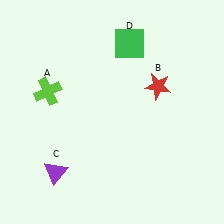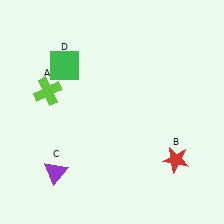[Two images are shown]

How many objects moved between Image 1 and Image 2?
2 objects moved between the two images.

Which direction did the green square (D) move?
The green square (D) moved left.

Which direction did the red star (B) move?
The red star (B) moved down.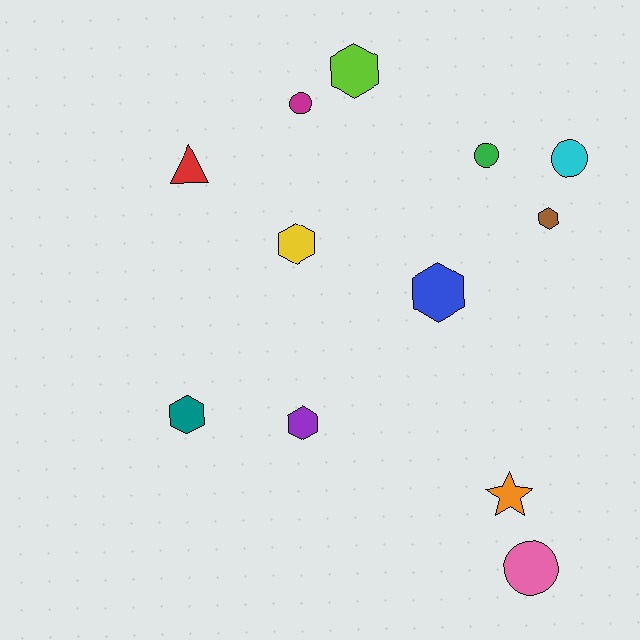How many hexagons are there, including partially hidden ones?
There are 6 hexagons.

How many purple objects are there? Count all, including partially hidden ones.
There is 1 purple object.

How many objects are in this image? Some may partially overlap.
There are 12 objects.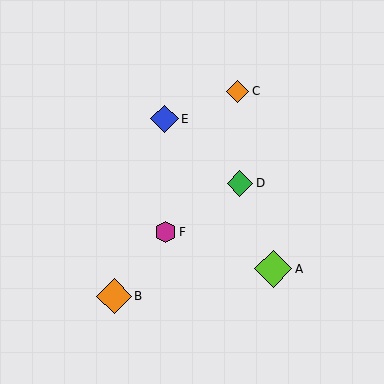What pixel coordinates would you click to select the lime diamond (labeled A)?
Click at (273, 269) to select the lime diamond A.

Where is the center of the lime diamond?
The center of the lime diamond is at (273, 269).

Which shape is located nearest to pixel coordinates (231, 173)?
The green diamond (labeled D) at (240, 183) is nearest to that location.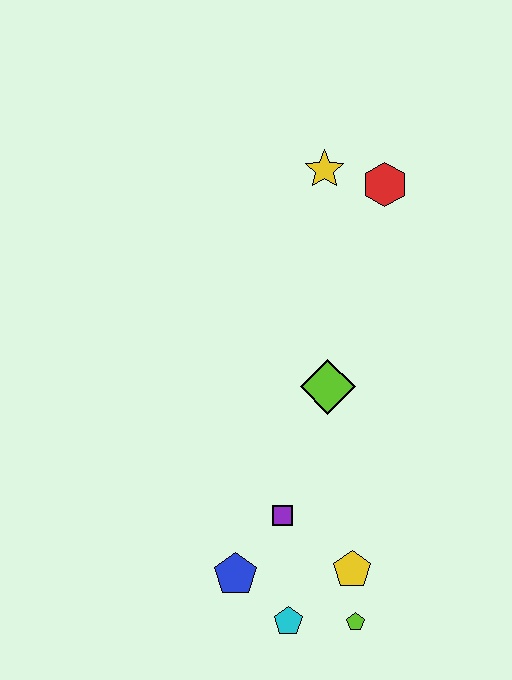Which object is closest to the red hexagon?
The yellow star is closest to the red hexagon.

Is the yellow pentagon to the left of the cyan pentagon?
No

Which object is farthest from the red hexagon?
The cyan pentagon is farthest from the red hexagon.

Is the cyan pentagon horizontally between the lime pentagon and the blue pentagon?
Yes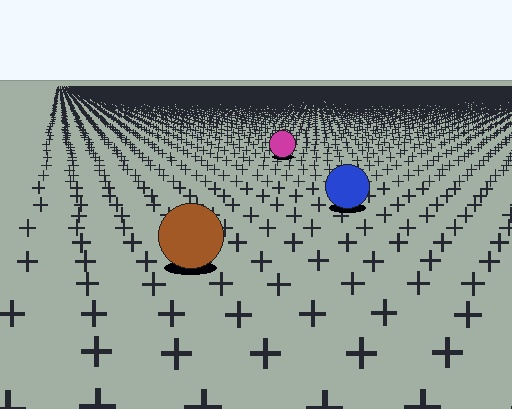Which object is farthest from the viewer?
The magenta circle is farthest from the viewer. It appears smaller and the ground texture around it is denser.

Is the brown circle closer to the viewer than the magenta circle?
Yes. The brown circle is closer — you can tell from the texture gradient: the ground texture is coarser near it.